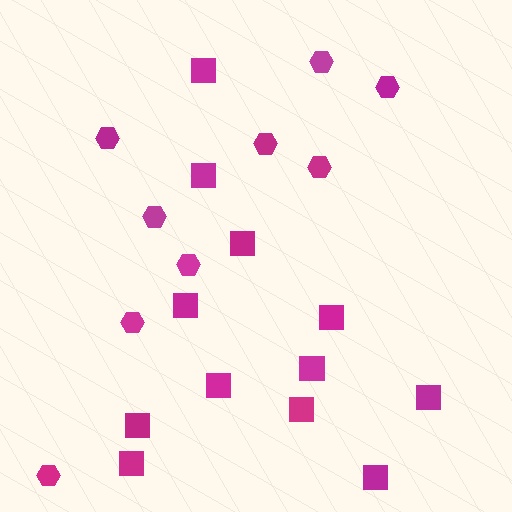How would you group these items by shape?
There are 2 groups: one group of hexagons (9) and one group of squares (12).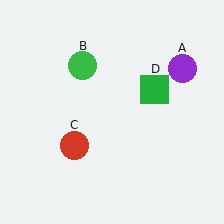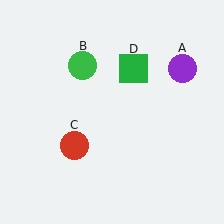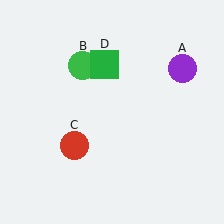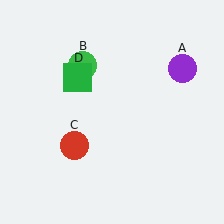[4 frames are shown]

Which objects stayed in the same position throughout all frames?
Purple circle (object A) and green circle (object B) and red circle (object C) remained stationary.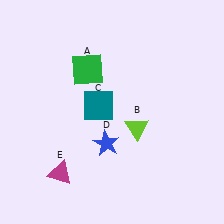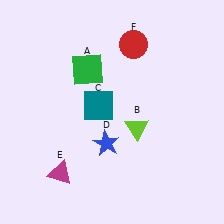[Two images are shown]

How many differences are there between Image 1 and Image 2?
There is 1 difference between the two images.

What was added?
A red circle (F) was added in Image 2.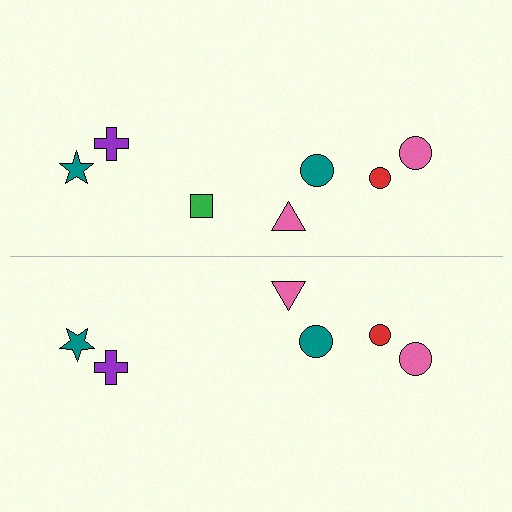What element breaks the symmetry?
A green square is missing from the bottom side.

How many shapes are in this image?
There are 13 shapes in this image.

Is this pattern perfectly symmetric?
No, the pattern is not perfectly symmetric. A green square is missing from the bottom side.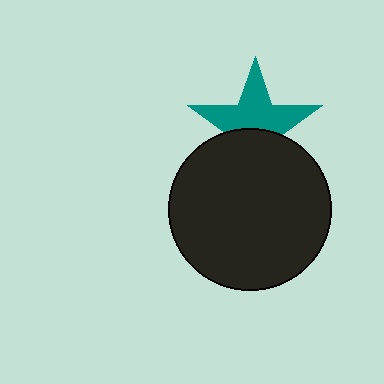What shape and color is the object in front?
The object in front is a black circle.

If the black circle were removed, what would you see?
You would see the complete teal star.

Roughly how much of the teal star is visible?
About half of it is visible (roughly 57%).